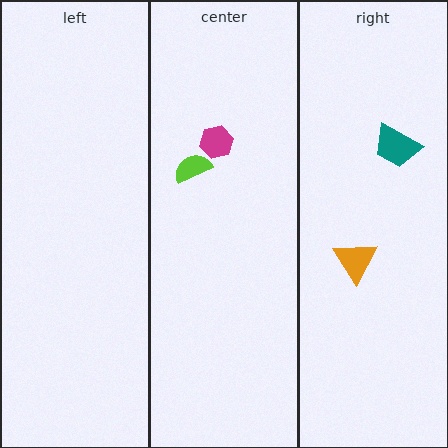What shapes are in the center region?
The lime semicircle, the magenta hexagon.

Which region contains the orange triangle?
The right region.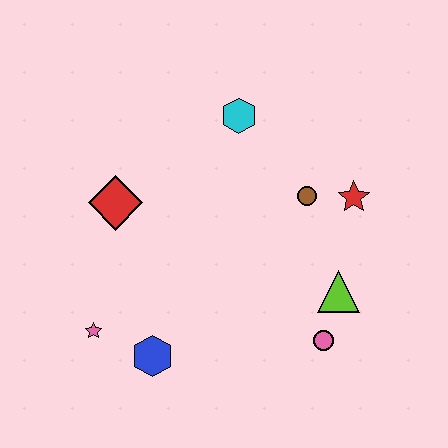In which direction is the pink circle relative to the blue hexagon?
The pink circle is to the right of the blue hexagon.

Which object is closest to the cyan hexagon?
The brown circle is closest to the cyan hexagon.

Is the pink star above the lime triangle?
No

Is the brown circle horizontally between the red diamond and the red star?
Yes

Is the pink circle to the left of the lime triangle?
Yes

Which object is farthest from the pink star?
The red star is farthest from the pink star.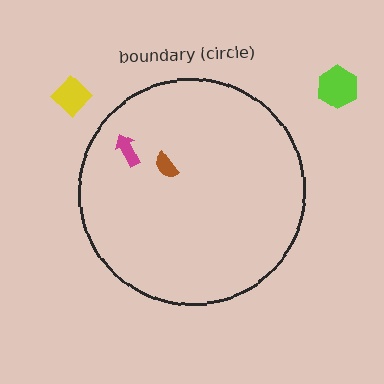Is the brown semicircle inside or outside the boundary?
Inside.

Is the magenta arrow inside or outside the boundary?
Inside.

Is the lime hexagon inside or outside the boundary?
Outside.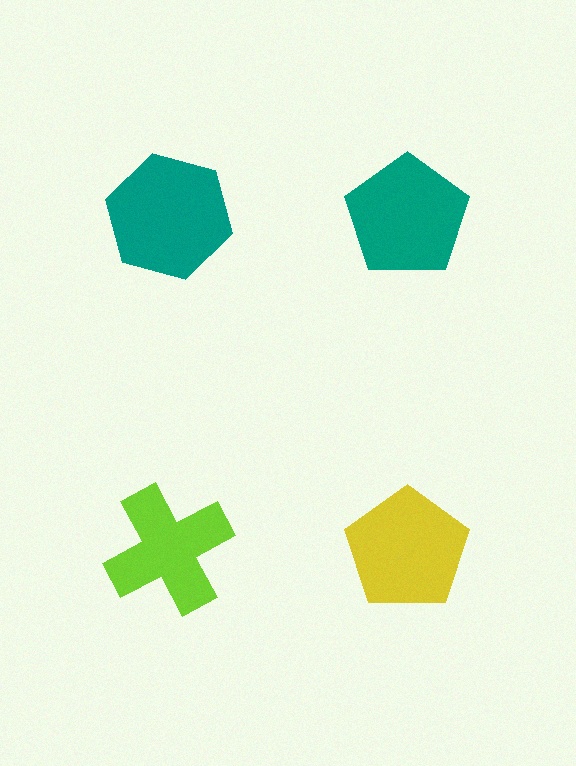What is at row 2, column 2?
A yellow pentagon.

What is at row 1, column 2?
A teal pentagon.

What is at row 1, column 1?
A teal hexagon.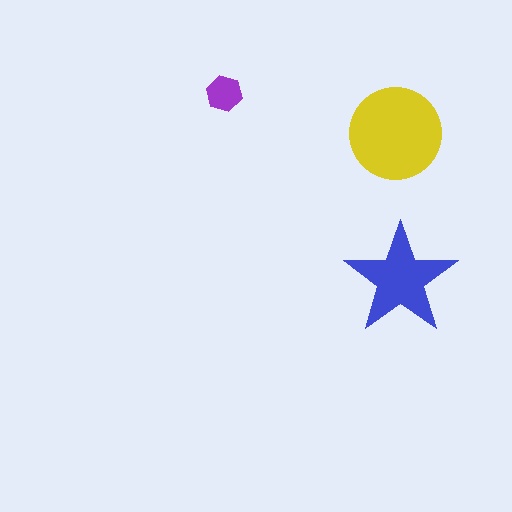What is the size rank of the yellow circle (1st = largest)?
1st.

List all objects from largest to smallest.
The yellow circle, the blue star, the purple hexagon.